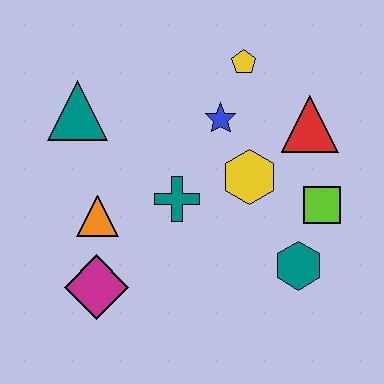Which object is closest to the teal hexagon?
The lime square is closest to the teal hexagon.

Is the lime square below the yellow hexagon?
Yes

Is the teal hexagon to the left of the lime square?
Yes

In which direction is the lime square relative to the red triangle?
The lime square is below the red triangle.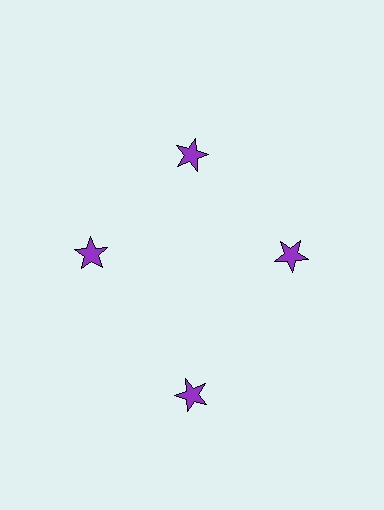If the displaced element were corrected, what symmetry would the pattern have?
It would have 4-fold rotational symmetry — the pattern would map onto itself every 90 degrees.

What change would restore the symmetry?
The symmetry would be restored by moving it inward, back onto the ring so that all 4 stars sit at equal angles and equal distance from the center.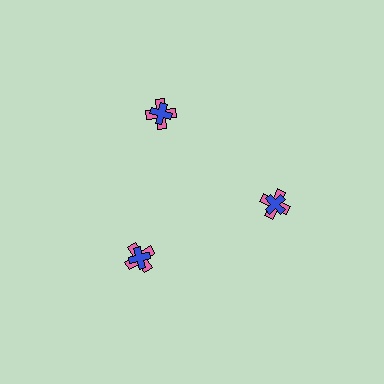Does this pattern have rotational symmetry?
Yes, this pattern has 3-fold rotational symmetry. It looks the same after rotating 120 degrees around the center.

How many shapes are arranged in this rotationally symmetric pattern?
There are 6 shapes, arranged in 3 groups of 2.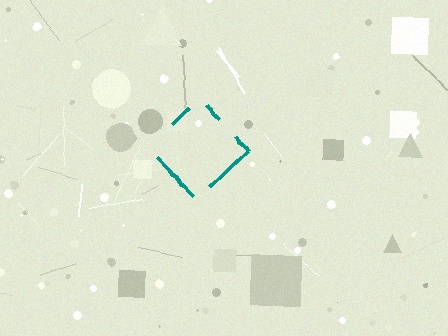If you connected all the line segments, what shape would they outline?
They would outline a diamond.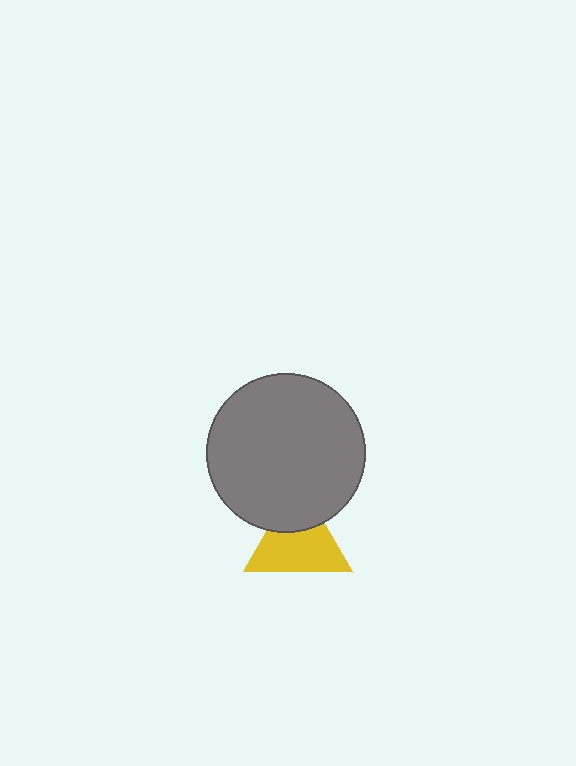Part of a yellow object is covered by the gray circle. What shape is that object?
It is a triangle.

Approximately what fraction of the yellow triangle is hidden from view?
Roughly 32% of the yellow triangle is hidden behind the gray circle.